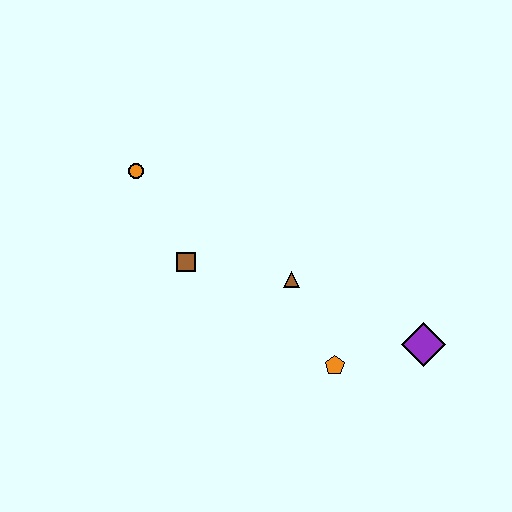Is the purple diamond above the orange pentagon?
Yes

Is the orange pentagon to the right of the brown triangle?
Yes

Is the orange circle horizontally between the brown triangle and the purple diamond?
No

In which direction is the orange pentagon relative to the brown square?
The orange pentagon is to the right of the brown square.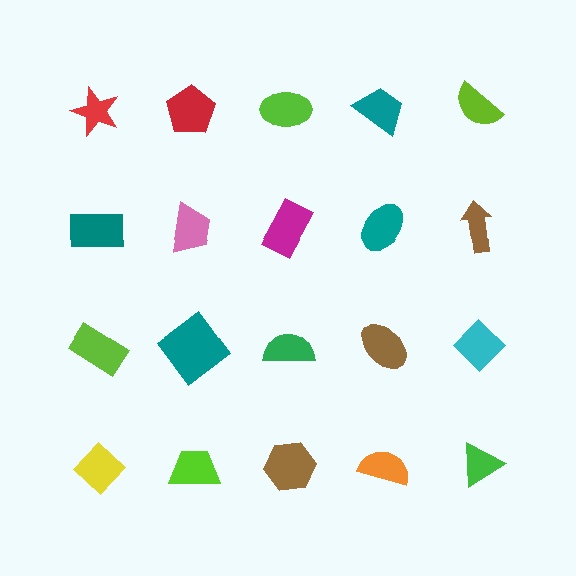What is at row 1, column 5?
A lime semicircle.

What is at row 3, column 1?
A lime rectangle.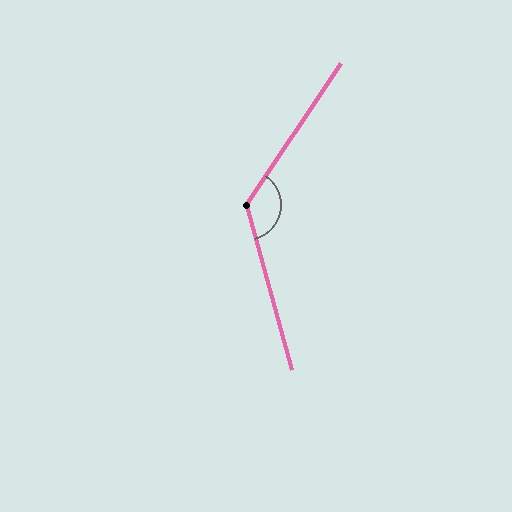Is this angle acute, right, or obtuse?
It is obtuse.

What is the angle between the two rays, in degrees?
Approximately 131 degrees.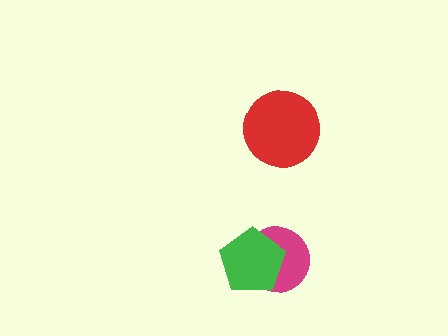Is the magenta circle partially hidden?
Yes, it is partially covered by another shape.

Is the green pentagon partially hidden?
No, no other shape covers it.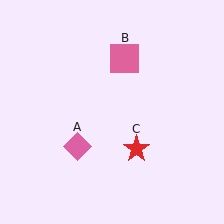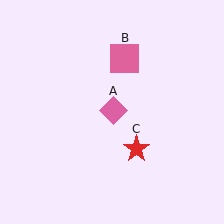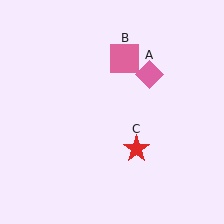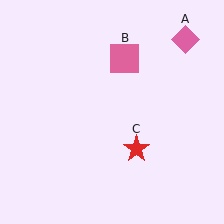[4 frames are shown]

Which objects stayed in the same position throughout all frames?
Pink square (object B) and red star (object C) remained stationary.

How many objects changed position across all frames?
1 object changed position: pink diamond (object A).